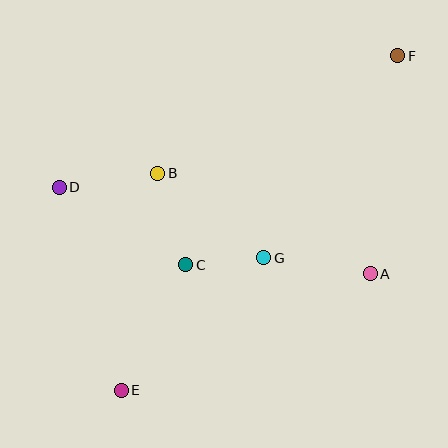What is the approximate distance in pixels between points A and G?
The distance between A and G is approximately 108 pixels.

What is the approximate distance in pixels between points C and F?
The distance between C and F is approximately 298 pixels.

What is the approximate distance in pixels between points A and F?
The distance between A and F is approximately 219 pixels.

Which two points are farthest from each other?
Points E and F are farthest from each other.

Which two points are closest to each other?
Points C and G are closest to each other.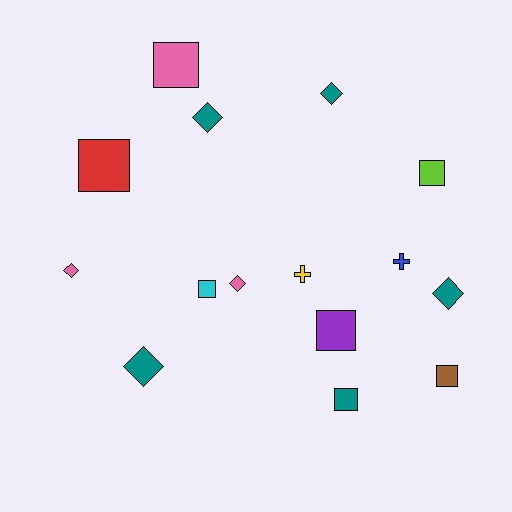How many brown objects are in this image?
There is 1 brown object.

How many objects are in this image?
There are 15 objects.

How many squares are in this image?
There are 7 squares.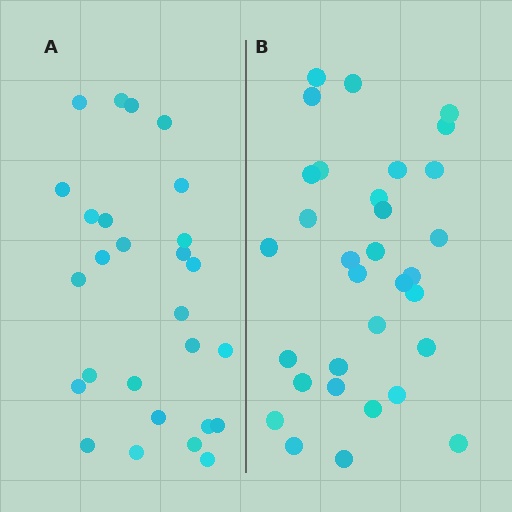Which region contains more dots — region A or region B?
Region B (the right region) has more dots.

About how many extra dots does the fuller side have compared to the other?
Region B has about 5 more dots than region A.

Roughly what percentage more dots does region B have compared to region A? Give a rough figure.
About 20% more.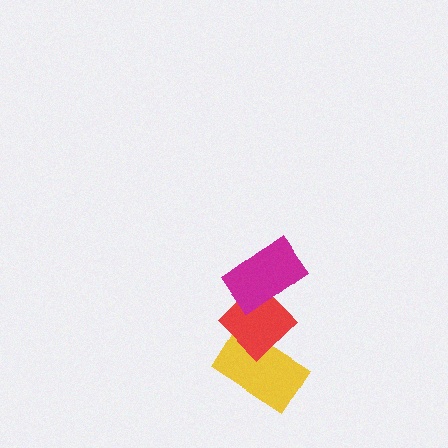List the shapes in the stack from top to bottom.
From top to bottom: the magenta rectangle, the red diamond, the yellow rectangle.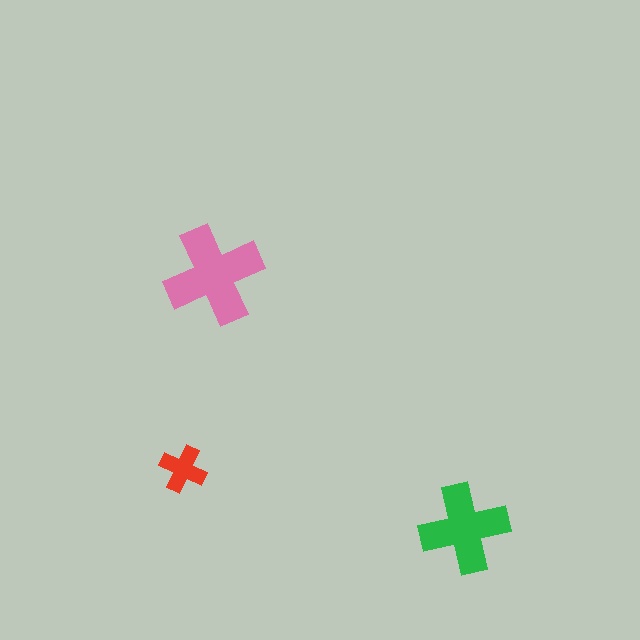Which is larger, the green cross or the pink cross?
The pink one.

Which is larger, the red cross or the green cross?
The green one.